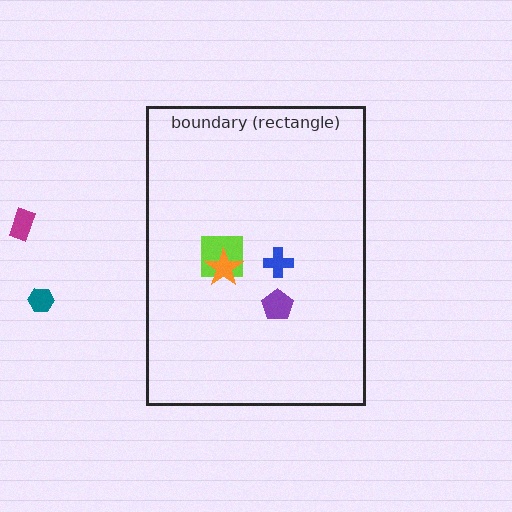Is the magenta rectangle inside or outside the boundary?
Outside.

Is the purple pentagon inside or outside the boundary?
Inside.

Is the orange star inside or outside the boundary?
Inside.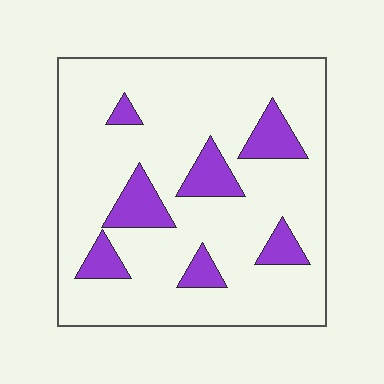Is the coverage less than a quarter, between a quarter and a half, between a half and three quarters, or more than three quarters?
Less than a quarter.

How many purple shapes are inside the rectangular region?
7.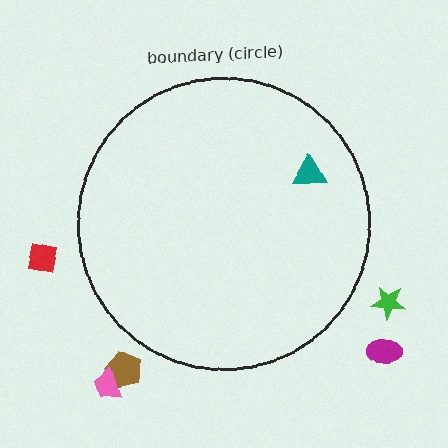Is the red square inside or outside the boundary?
Outside.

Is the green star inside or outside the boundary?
Outside.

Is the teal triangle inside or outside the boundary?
Inside.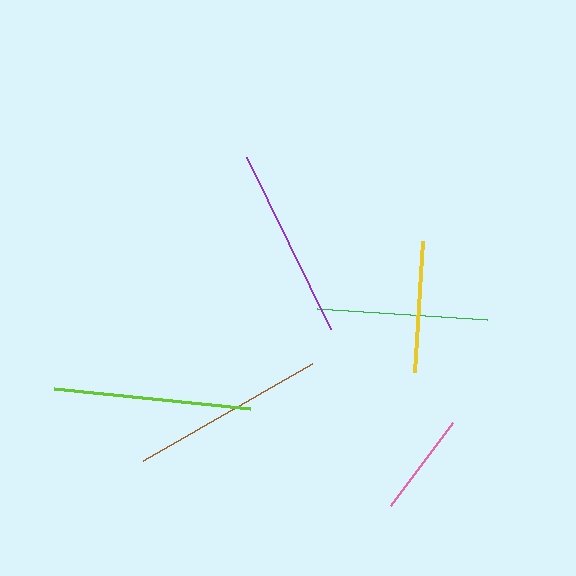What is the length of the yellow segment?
The yellow segment is approximately 131 pixels long.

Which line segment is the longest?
The lime line is the longest at approximately 196 pixels.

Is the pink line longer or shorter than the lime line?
The lime line is longer than the pink line.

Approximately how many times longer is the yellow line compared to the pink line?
The yellow line is approximately 1.3 times the length of the pink line.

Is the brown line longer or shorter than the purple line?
The brown line is longer than the purple line.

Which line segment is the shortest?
The pink line is the shortest at approximately 103 pixels.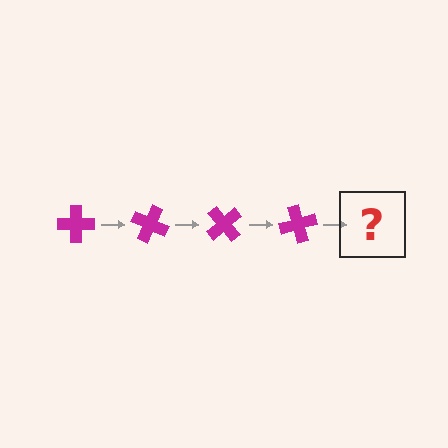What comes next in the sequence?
The next element should be a magenta cross rotated 100 degrees.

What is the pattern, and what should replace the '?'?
The pattern is that the cross rotates 25 degrees each step. The '?' should be a magenta cross rotated 100 degrees.